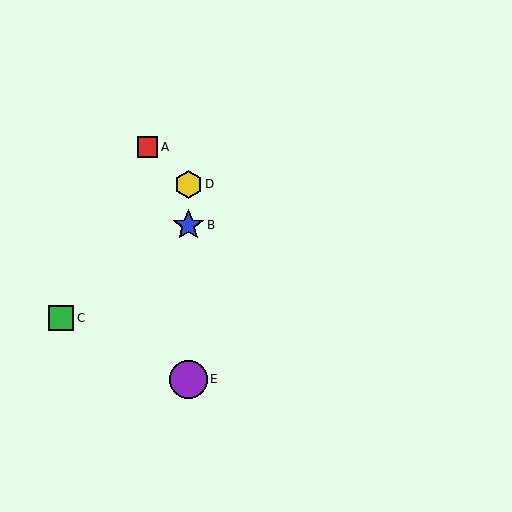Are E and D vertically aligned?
Yes, both are at x≈188.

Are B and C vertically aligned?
No, B is at x≈188 and C is at x≈61.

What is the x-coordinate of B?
Object B is at x≈188.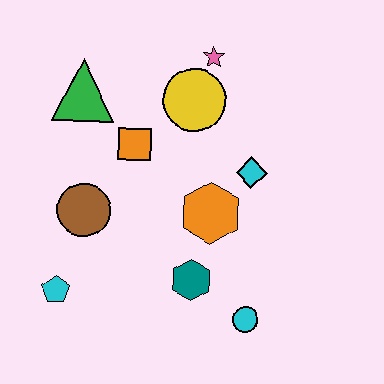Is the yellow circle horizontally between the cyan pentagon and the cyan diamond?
Yes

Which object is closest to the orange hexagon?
The cyan diamond is closest to the orange hexagon.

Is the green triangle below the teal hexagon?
No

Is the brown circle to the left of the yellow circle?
Yes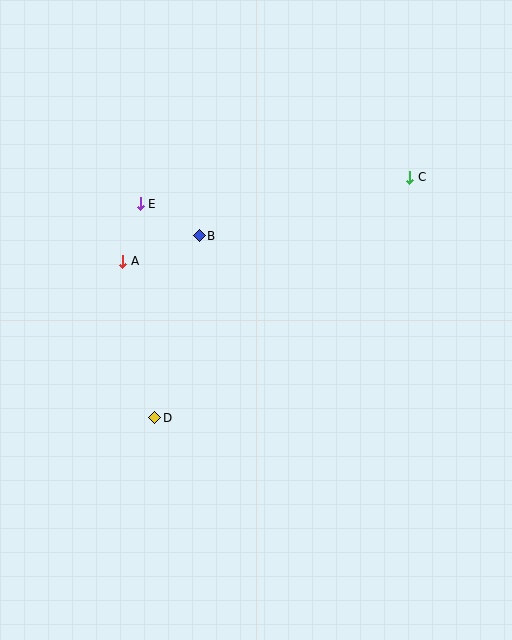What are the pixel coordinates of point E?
Point E is at (140, 204).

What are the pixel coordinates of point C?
Point C is at (410, 177).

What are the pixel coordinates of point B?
Point B is at (199, 236).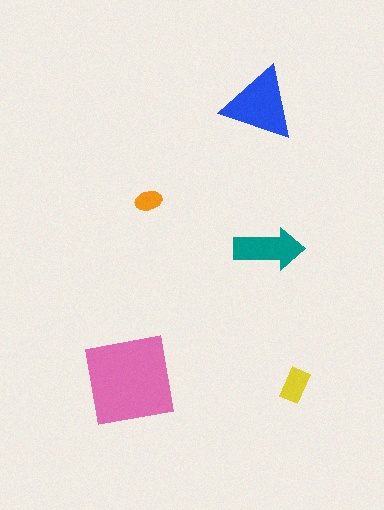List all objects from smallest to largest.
The orange ellipse, the yellow rectangle, the teal arrow, the blue triangle, the pink square.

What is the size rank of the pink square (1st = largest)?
1st.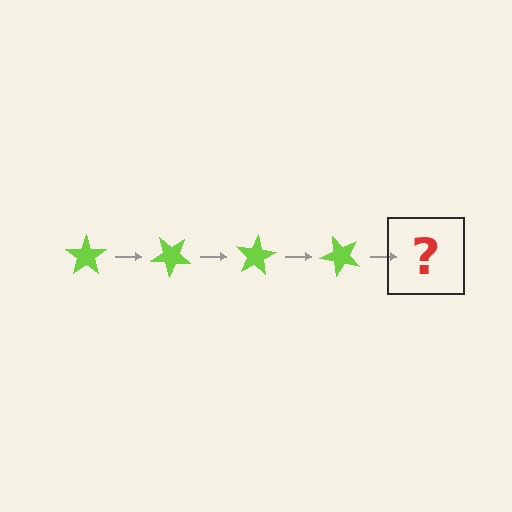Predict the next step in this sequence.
The next step is a lime star rotated 160 degrees.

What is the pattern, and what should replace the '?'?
The pattern is that the star rotates 40 degrees each step. The '?' should be a lime star rotated 160 degrees.